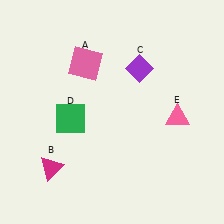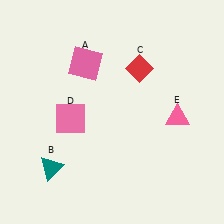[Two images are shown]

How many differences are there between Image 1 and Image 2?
There are 3 differences between the two images.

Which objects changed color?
B changed from magenta to teal. C changed from purple to red. D changed from green to pink.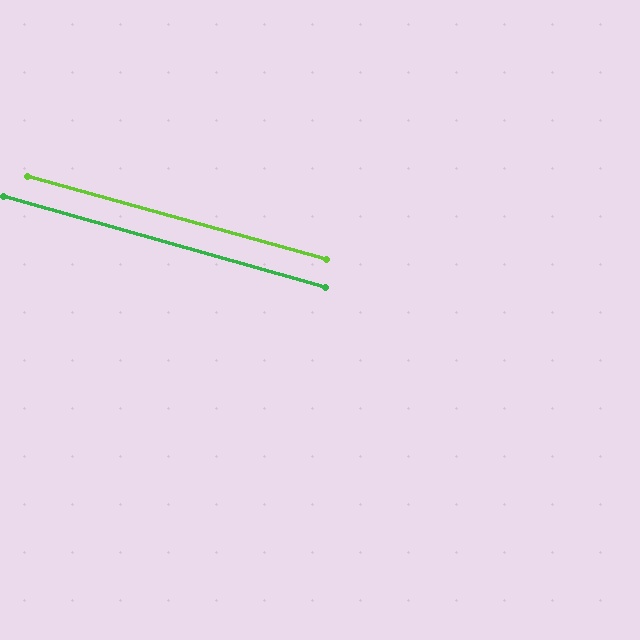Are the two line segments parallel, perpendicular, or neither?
Parallel — their directions differ by only 0.2°.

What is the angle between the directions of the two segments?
Approximately 0 degrees.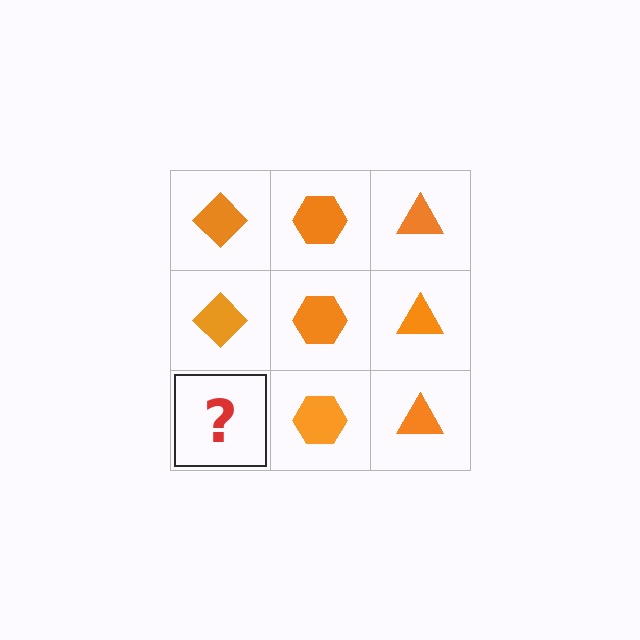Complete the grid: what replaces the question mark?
The question mark should be replaced with an orange diamond.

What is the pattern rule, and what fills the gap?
The rule is that each column has a consistent shape. The gap should be filled with an orange diamond.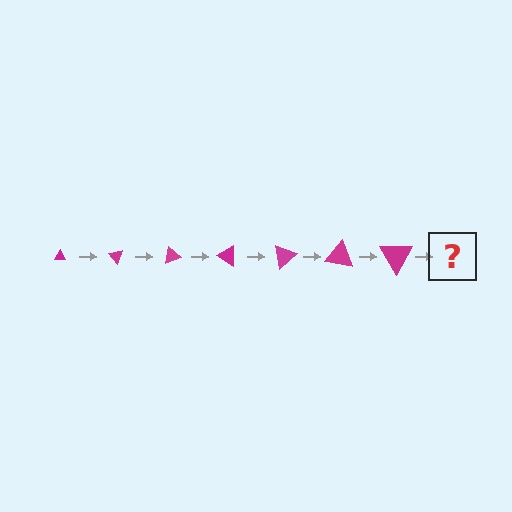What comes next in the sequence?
The next element should be a triangle, larger than the previous one and rotated 350 degrees from the start.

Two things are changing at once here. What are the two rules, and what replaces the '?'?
The two rules are that the triangle grows larger each step and it rotates 50 degrees each step. The '?' should be a triangle, larger than the previous one and rotated 350 degrees from the start.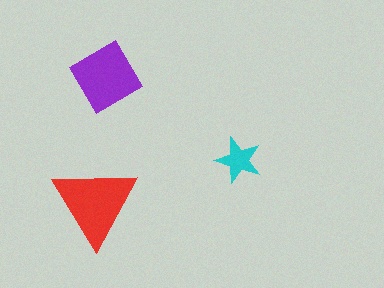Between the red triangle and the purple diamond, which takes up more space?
The red triangle.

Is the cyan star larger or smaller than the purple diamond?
Smaller.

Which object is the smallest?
The cyan star.